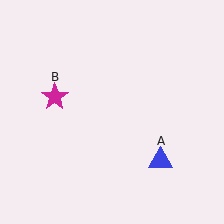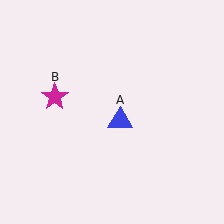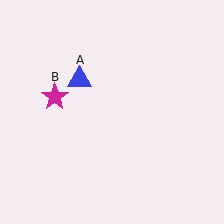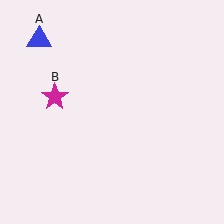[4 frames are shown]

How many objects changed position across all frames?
1 object changed position: blue triangle (object A).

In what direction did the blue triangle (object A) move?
The blue triangle (object A) moved up and to the left.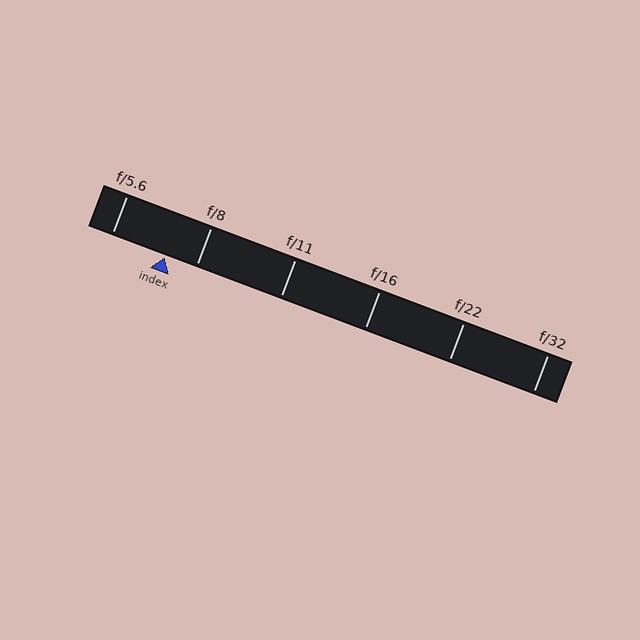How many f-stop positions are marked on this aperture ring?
There are 6 f-stop positions marked.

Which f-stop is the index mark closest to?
The index mark is closest to f/8.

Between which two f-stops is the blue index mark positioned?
The index mark is between f/5.6 and f/8.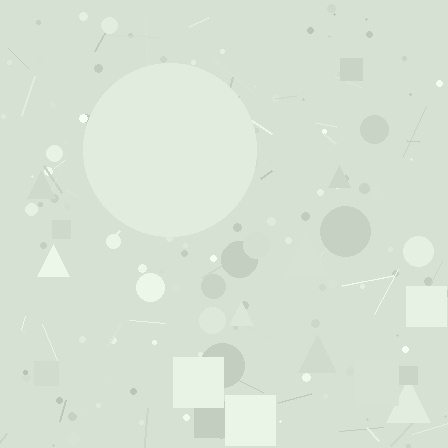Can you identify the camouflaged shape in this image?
The camouflaged shape is a circle.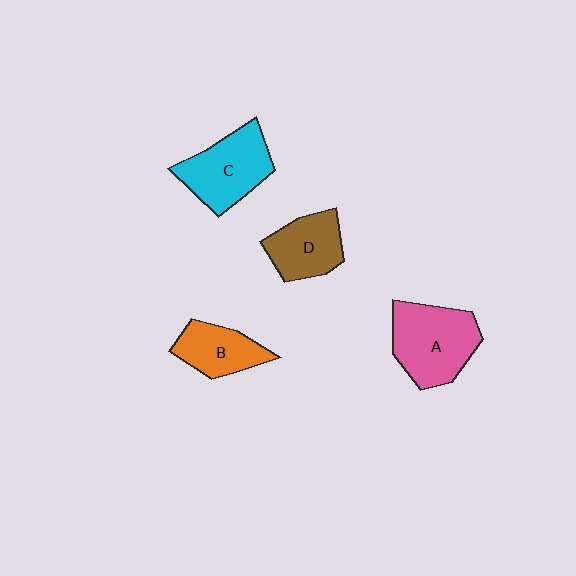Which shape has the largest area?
Shape A (pink).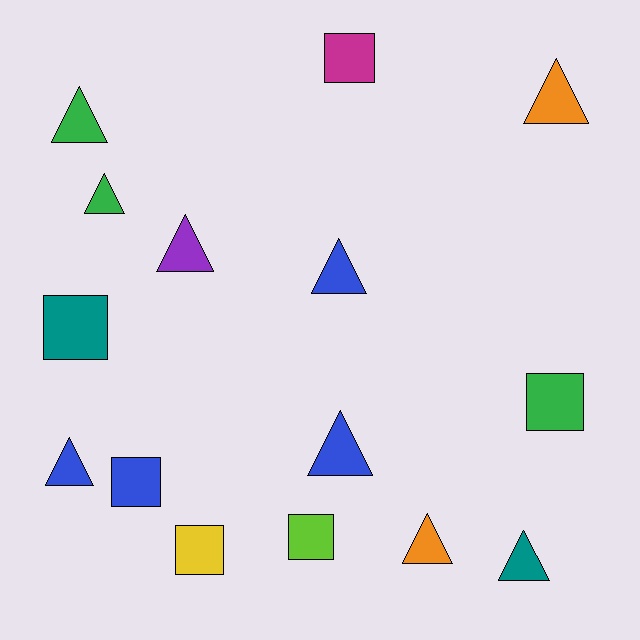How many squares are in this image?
There are 6 squares.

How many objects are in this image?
There are 15 objects.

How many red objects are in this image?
There are no red objects.